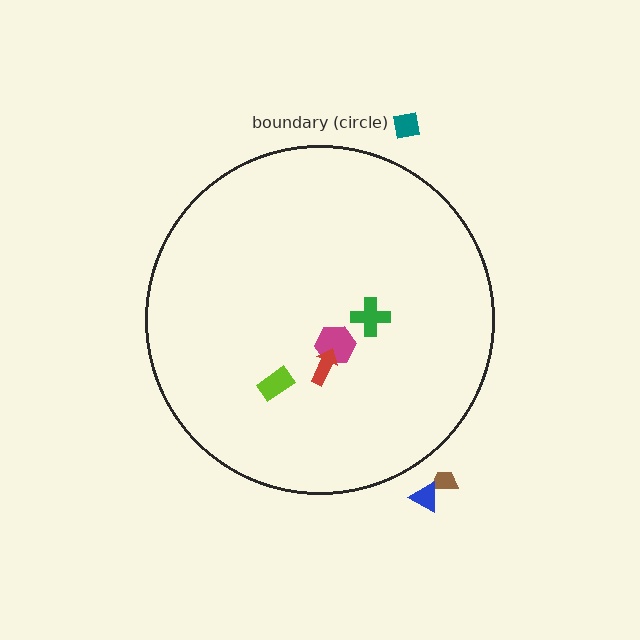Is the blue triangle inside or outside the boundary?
Outside.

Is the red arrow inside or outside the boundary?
Inside.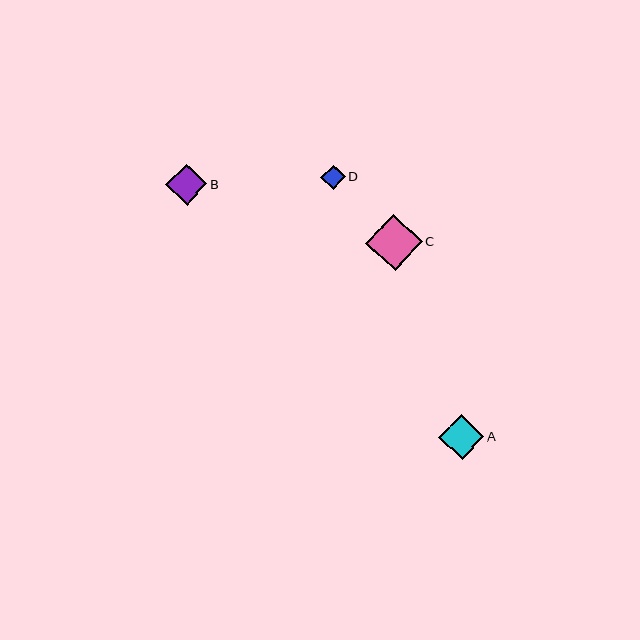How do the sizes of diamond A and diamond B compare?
Diamond A and diamond B are approximately the same size.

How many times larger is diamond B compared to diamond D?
Diamond B is approximately 1.7 times the size of diamond D.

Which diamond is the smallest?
Diamond D is the smallest with a size of approximately 25 pixels.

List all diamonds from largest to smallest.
From largest to smallest: C, A, B, D.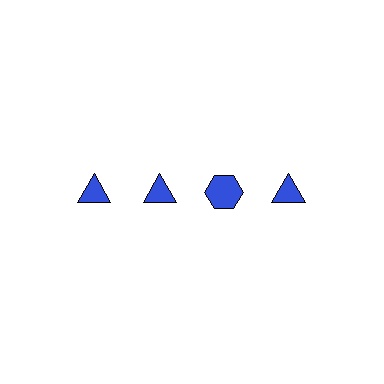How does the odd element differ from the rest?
It has a different shape: hexagon instead of triangle.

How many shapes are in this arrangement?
There are 4 shapes arranged in a grid pattern.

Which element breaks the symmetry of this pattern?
The blue hexagon in the top row, center column breaks the symmetry. All other shapes are blue triangles.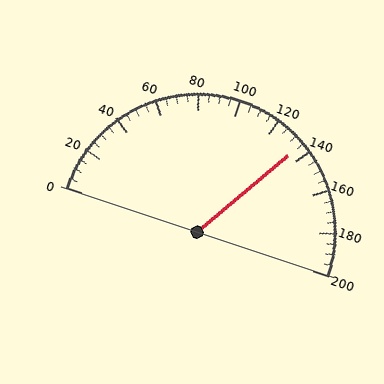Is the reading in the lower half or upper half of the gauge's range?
The reading is in the upper half of the range (0 to 200).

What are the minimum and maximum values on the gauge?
The gauge ranges from 0 to 200.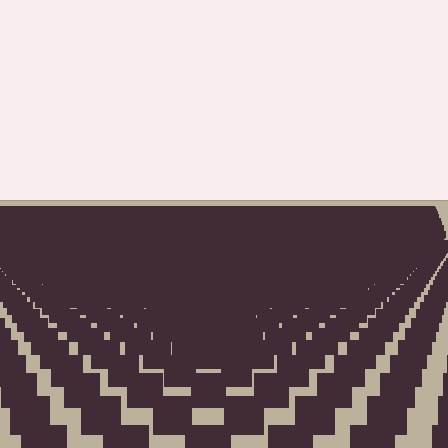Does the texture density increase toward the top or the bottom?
Density increases toward the top.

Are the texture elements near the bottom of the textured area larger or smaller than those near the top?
Larger. Near the bottom, elements are closer to the viewer and appear at a bigger on-screen size.